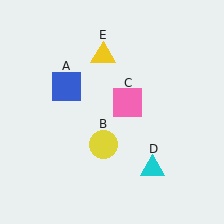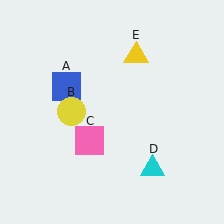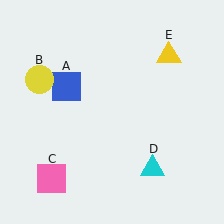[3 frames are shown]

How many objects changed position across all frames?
3 objects changed position: yellow circle (object B), pink square (object C), yellow triangle (object E).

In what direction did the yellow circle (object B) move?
The yellow circle (object B) moved up and to the left.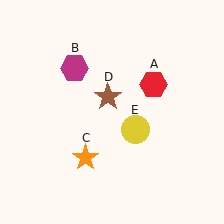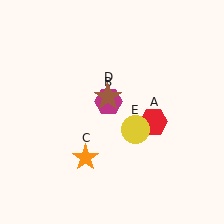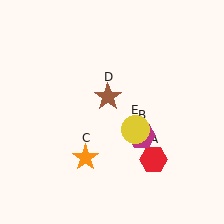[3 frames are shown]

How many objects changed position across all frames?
2 objects changed position: red hexagon (object A), magenta hexagon (object B).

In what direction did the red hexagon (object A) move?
The red hexagon (object A) moved down.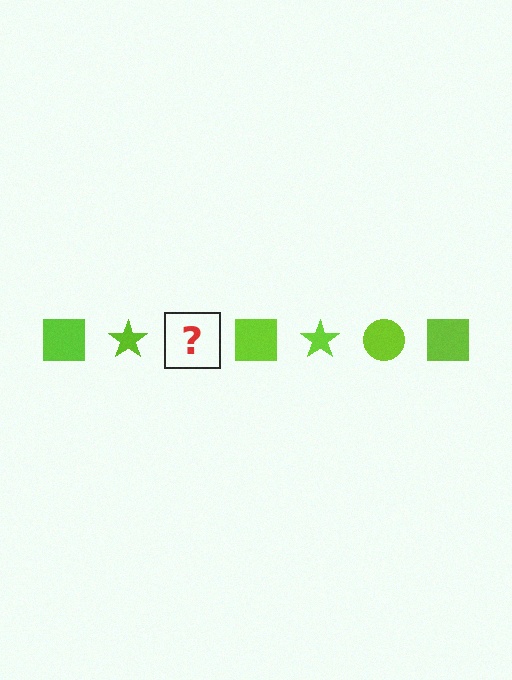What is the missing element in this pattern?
The missing element is a lime circle.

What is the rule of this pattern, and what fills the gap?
The rule is that the pattern cycles through square, star, circle shapes in lime. The gap should be filled with a lime circle.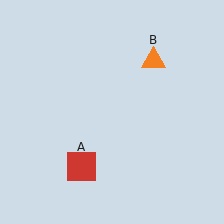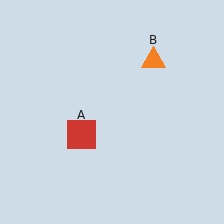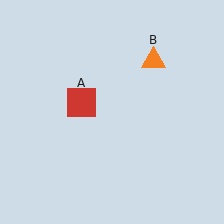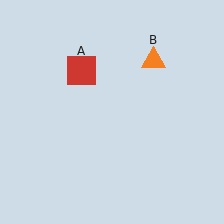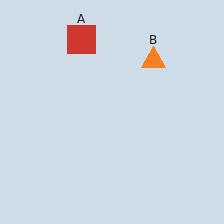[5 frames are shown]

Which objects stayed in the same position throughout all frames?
Orange triangle (object B) remained stationary.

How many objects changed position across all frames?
1 object changed position: red square (object A).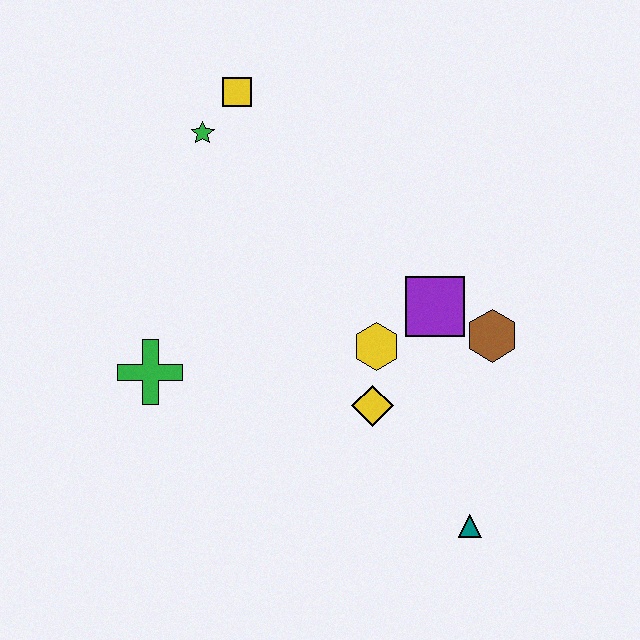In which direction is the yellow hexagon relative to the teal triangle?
The yellow hexagon is above the teal triangle.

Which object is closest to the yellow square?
The green star is closest to the yellow square.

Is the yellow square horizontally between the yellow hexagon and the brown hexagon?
No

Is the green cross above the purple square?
No